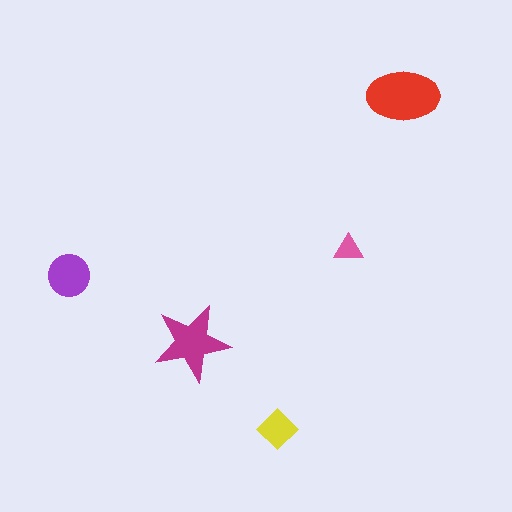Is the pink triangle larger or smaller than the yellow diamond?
Smaller.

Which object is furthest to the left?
The purple circle is leftmost.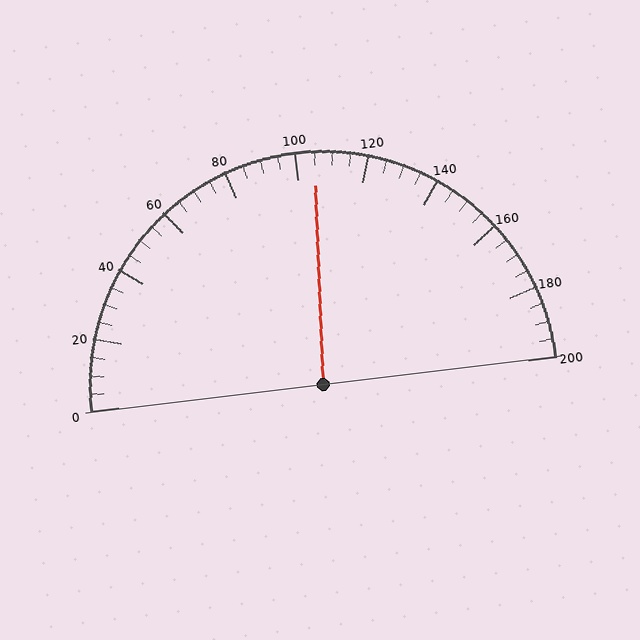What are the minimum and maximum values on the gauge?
The gauge ranges from 0 to 200.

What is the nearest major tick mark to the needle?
The nearest major tick mark is 100.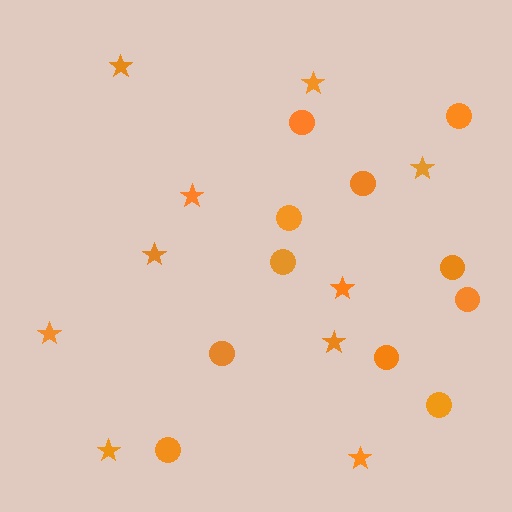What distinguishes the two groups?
There are 2 groups: one group of stars (10) and one group of circles (11).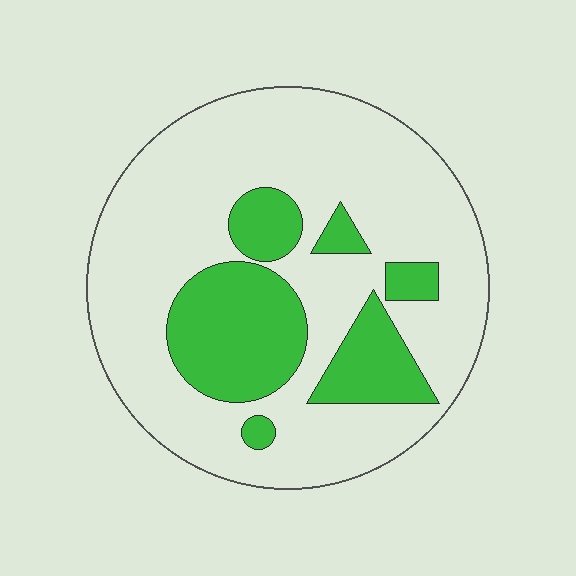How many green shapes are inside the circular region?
6.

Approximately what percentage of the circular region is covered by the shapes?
Approximately 25%.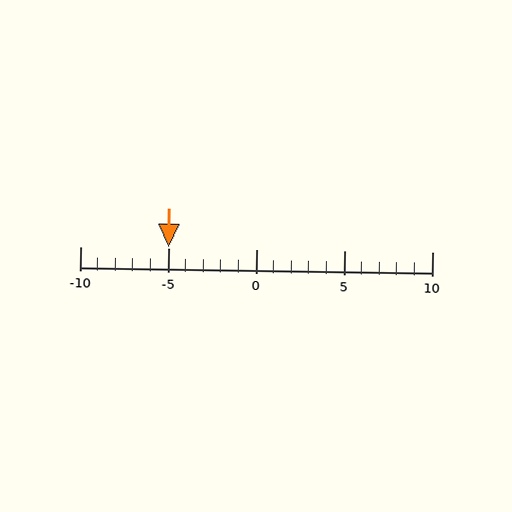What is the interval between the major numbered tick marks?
The major tick marks are spaced 5 units apart.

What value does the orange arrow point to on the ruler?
The orange arrow points to approximately -5.